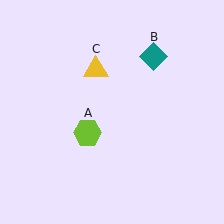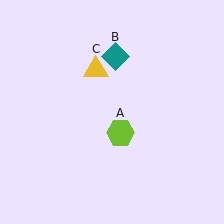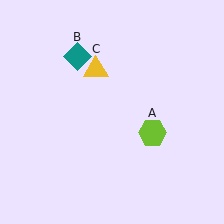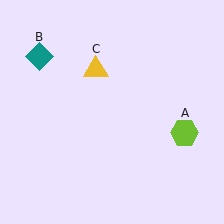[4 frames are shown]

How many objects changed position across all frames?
2 objects changed position: lime hexagon (object A), teal diamond (object B).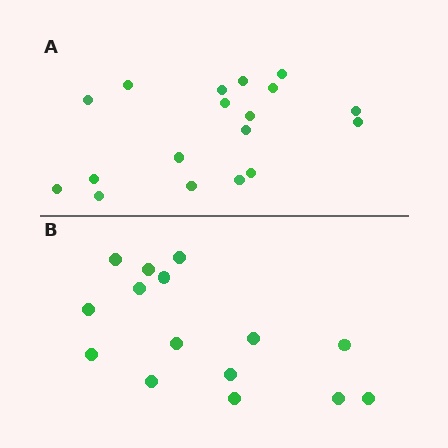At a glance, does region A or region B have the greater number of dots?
Region A (the top region) has more dots.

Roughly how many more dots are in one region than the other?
Region A has just a few more — roughly 2 or 3 more dots than region B.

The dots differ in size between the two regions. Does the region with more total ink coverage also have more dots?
No. Region B has more total ink coverage because its dots are larger, but region A actually contains more individual dots. Total area can be misleading — the number of items is what matters here.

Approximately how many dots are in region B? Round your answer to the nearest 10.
About 20 dots. (The exact count is 15, which rounds to 20.)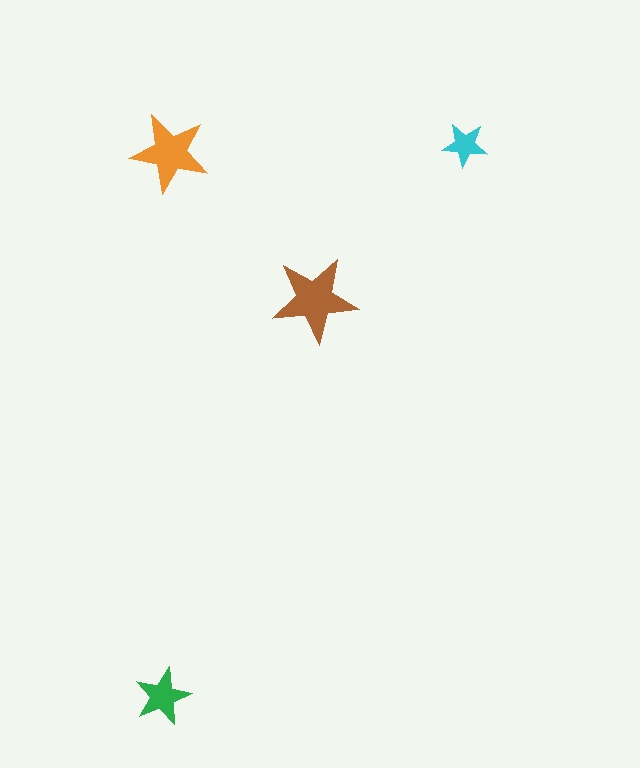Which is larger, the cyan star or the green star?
The green one.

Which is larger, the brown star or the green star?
The brown one.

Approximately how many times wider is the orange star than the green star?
About 1.5 times wider.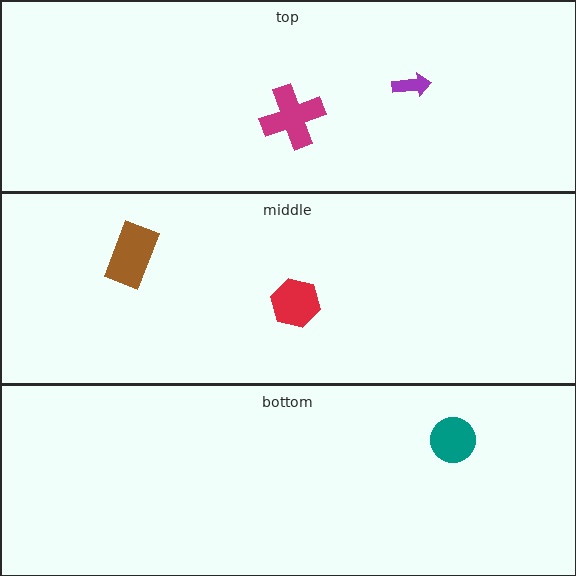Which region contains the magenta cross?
The top region.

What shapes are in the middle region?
The brown rectangle, the red hexagon.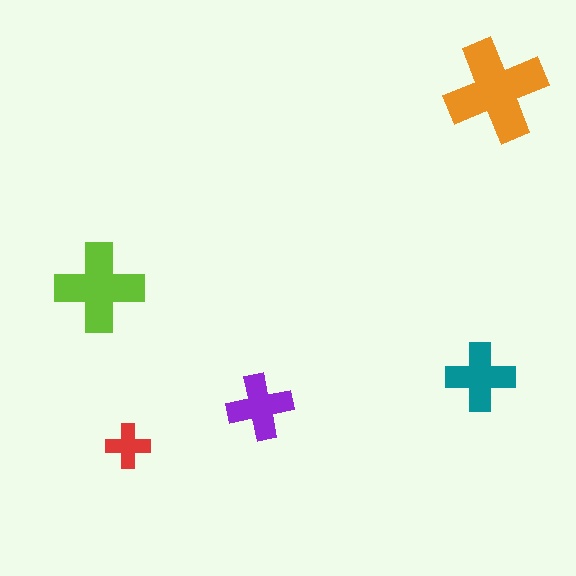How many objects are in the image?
There are 5 objects in the image.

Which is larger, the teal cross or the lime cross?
The lime one.